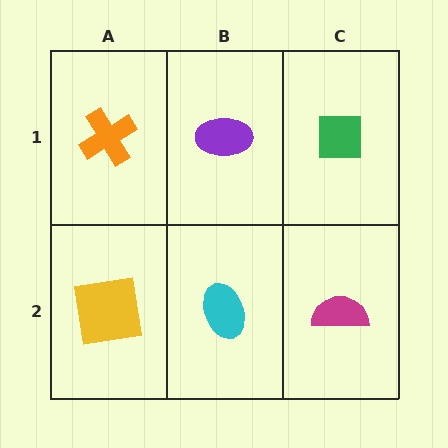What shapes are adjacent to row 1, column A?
A yellow square (row 2, column A), a purple ellipse (row 1, column B).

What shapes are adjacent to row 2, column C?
A green square (row 1, column C), a cyan ellipse (row 2, column B).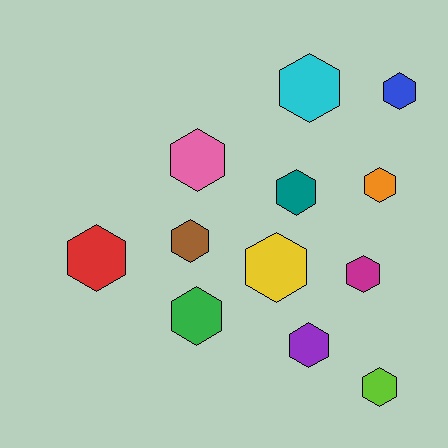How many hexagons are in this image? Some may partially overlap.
There are 12 hexagons.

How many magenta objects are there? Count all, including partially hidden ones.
There is 1 magenta object.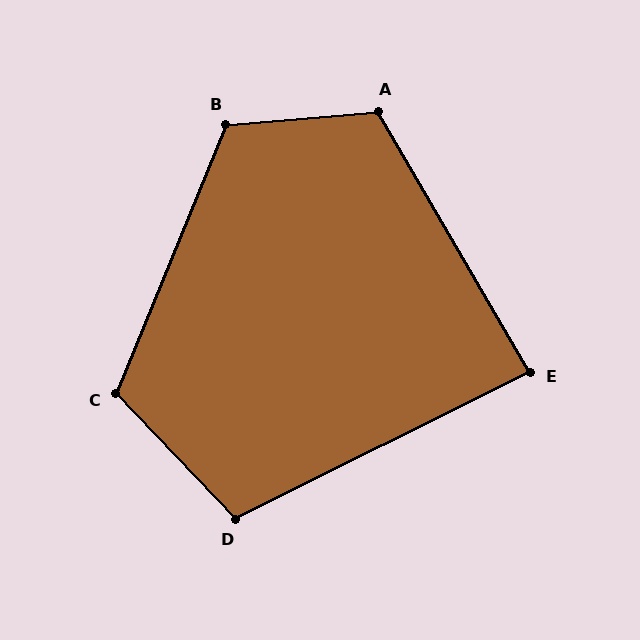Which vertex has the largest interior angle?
B, at approximately 117 degrees.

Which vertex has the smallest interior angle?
E, at approximately 86 degrees.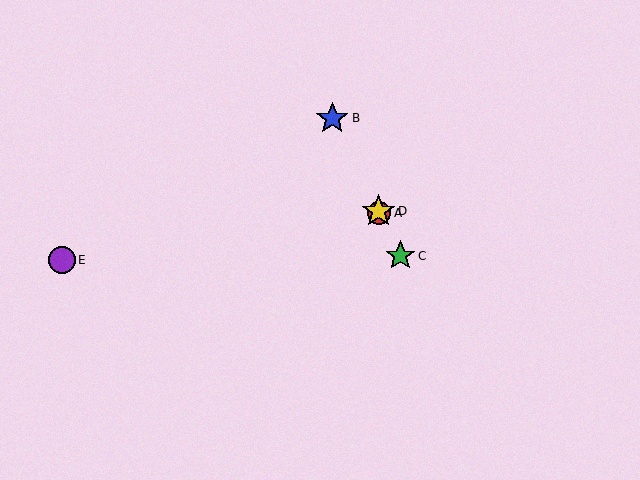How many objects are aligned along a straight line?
4 objects (A, B, C, D) are aligned along a straight line.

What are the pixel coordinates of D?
Object D is at (378, 211).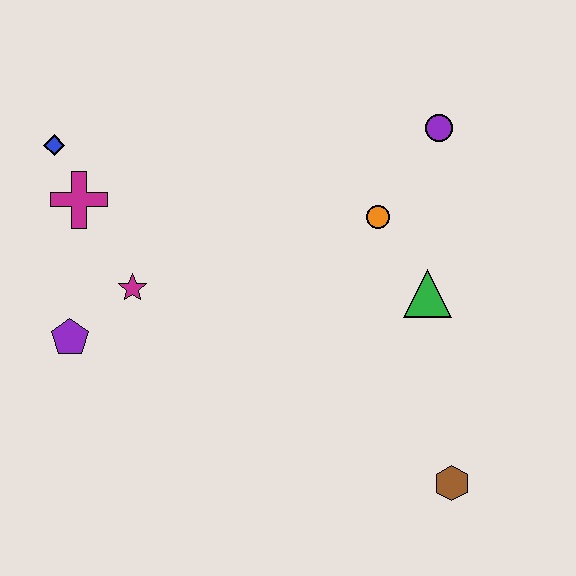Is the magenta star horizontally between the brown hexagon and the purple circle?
No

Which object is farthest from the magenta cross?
The brown hexagon is farthest from the magenta cross.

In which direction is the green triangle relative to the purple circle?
The green triangle is below the purple circle.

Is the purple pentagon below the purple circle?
Yes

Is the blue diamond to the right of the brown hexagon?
No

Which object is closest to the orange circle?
The green triangle is closest to the orange circle.